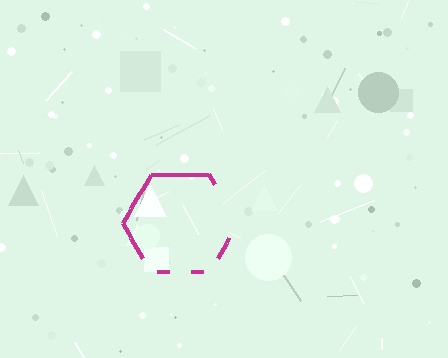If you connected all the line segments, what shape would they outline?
They would outline a hexagon.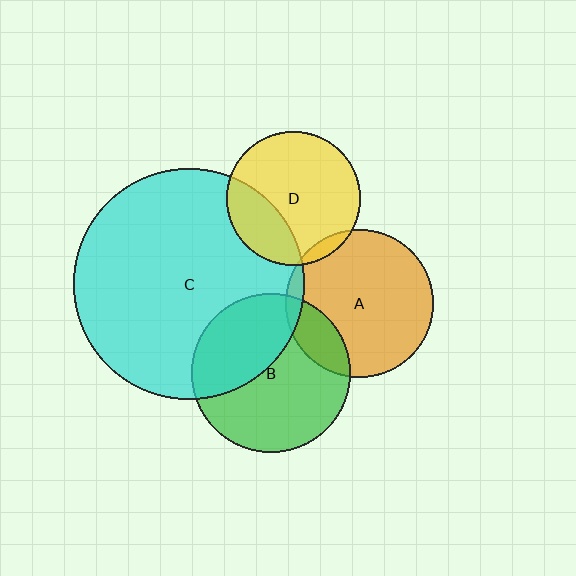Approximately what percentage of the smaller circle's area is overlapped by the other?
Approximately 5%.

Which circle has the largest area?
Circle C (cyan).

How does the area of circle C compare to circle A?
Approximately 2.4 times.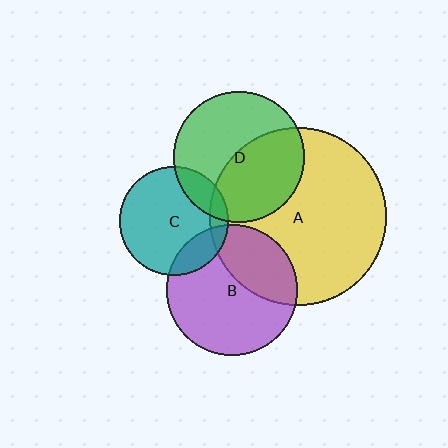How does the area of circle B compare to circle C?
Approximately 1.4 times.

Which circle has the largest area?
Circle A (yellow).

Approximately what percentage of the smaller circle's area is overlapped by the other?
Approximately 10%.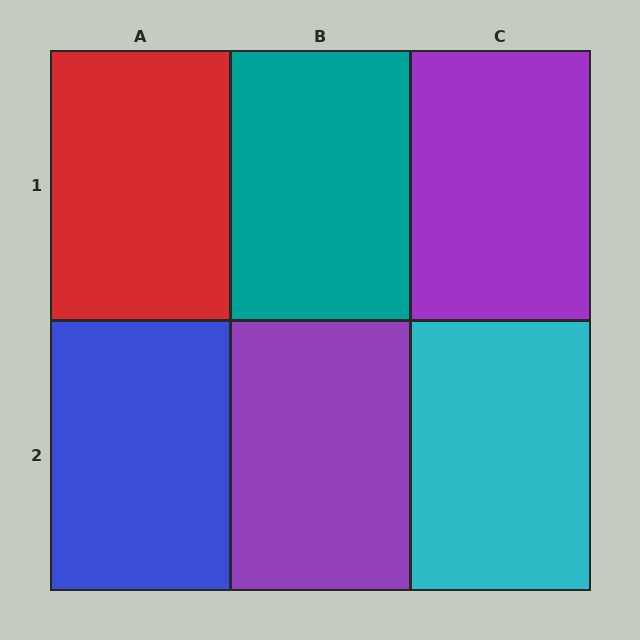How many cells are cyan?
1 cell is cyan.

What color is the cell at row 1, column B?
Teal.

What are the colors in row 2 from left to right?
Blue, purple, cyan.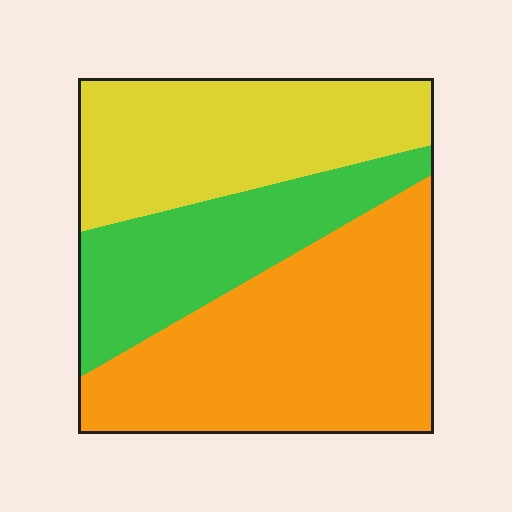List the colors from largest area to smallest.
From largest to smallest: orange, yellow, green.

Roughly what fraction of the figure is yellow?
Yellow takes up between a quarter and a half of the figure.